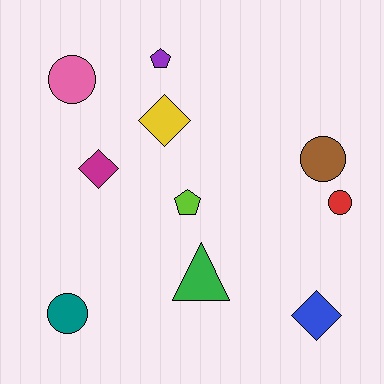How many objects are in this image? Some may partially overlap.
There are 10 objects.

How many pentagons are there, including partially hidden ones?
There are 2 pentagons.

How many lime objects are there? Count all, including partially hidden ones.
There is 1 lime object.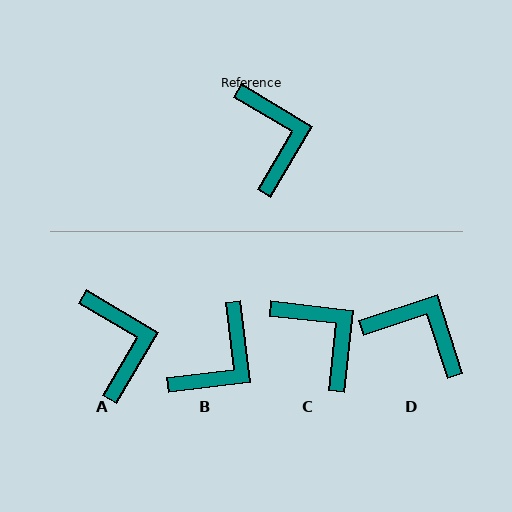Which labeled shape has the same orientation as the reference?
A.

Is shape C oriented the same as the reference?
No, it is off by about 24 degrees.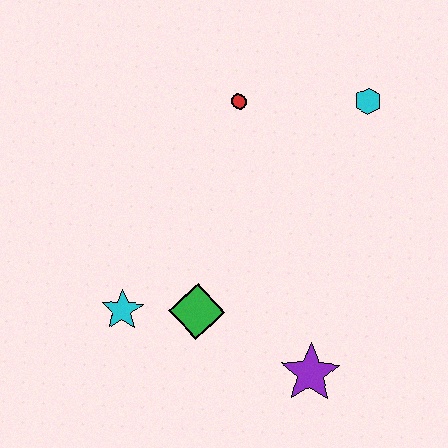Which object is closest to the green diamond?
The cyan star is closest to the green diamond.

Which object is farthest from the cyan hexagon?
The cyan star is farthest from the cyan hexagon.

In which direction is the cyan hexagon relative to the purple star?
The cyan hexagon is above the purple star.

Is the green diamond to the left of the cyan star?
No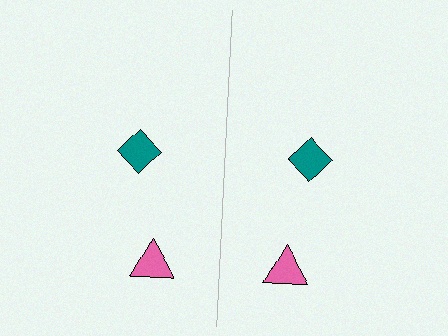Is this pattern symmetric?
Yes, this pattern has bilateral (reflection) symmetry.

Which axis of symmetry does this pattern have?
The pattern has a vertical axis of symmetry running through the center of the image.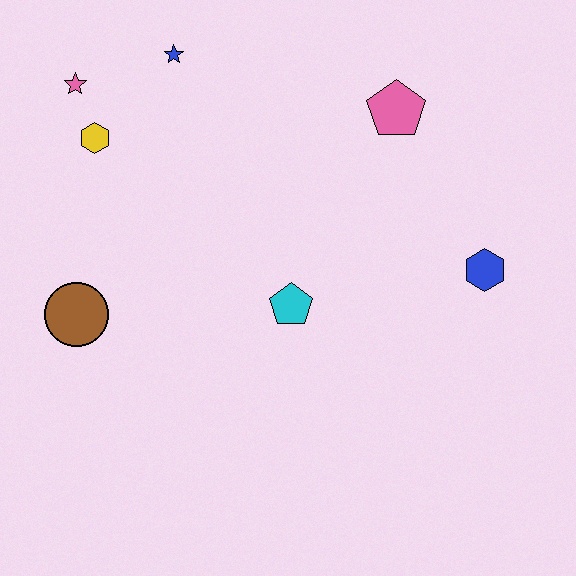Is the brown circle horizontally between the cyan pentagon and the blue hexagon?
No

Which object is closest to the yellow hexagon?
The pink star is closest to the yellow hexagon.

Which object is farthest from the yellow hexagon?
The blue hexagon is farthest from the yellow hexagon.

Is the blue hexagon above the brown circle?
Yes